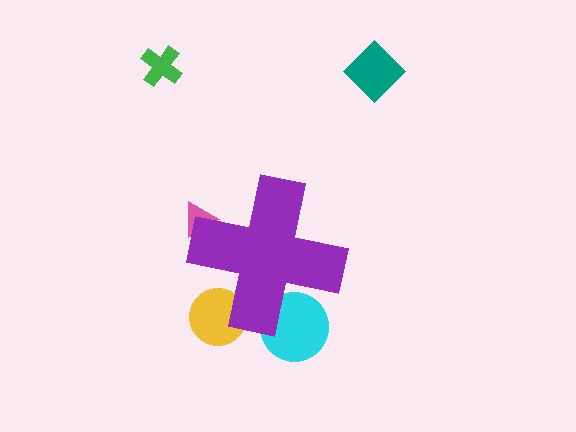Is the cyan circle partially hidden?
Yes, the cyan circle is partially hidden behind the purple cross.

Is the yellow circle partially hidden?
Yes, the yellow circle is partially hidden behind the purple cross.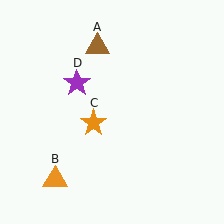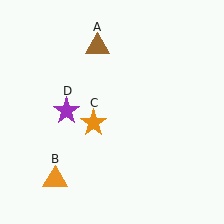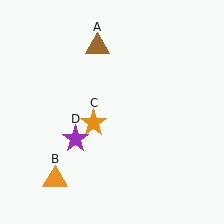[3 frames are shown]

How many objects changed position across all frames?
1 object changed position: purple star (object D).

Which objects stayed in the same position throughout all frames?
Brown triangle (object A) and orange triangle (object B) and orange star (object C) remained stationary.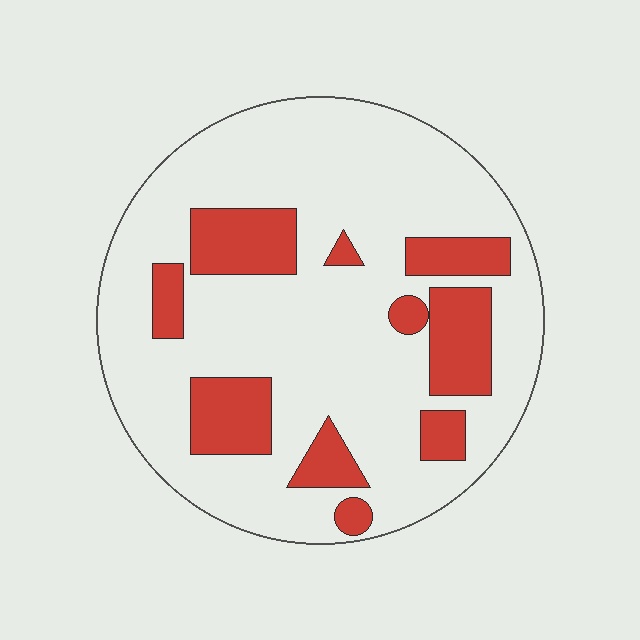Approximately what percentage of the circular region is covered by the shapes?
Approximately 25%.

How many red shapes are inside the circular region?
10.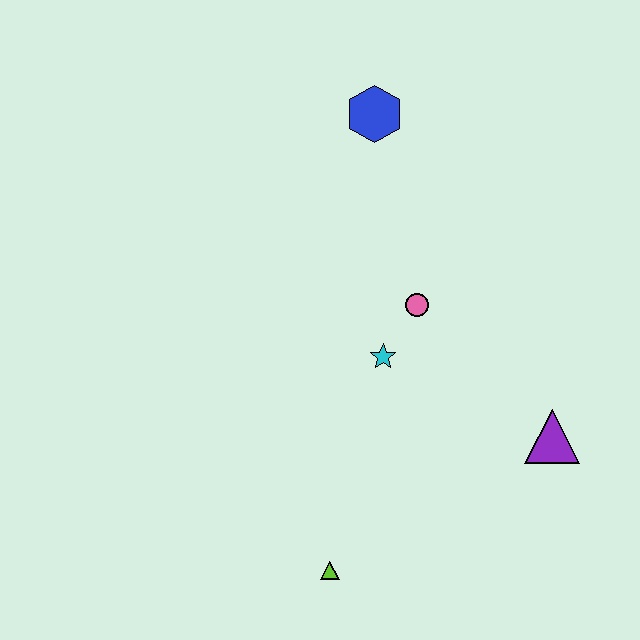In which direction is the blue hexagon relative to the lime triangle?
The blue hexagon is above the lime triangle.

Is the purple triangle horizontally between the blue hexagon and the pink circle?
No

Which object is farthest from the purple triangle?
The blue hexagon is farthest from the purple triangle.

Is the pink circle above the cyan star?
Yes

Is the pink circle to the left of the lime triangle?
No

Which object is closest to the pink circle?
The cyan star is closest to the pink circle.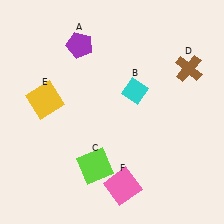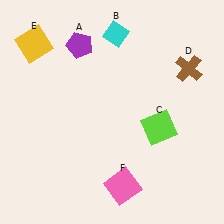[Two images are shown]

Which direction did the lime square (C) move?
The lime square (C) moved right.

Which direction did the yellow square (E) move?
The yellow square (E) moved up.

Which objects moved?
The objects that moved are: the cyan diamond (B), the lime square (C), the yellow square (E).